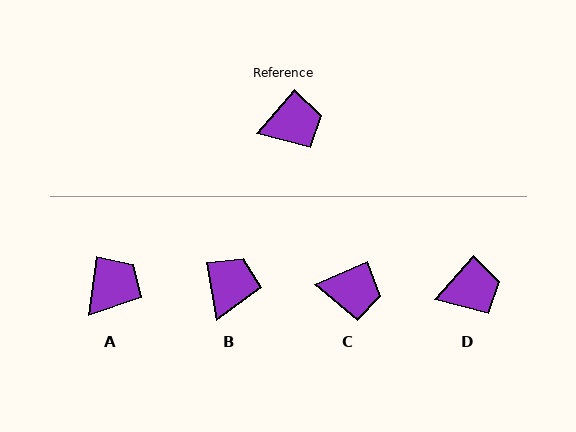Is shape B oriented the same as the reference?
No, it is off by about 51 degrees.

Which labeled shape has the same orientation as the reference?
D.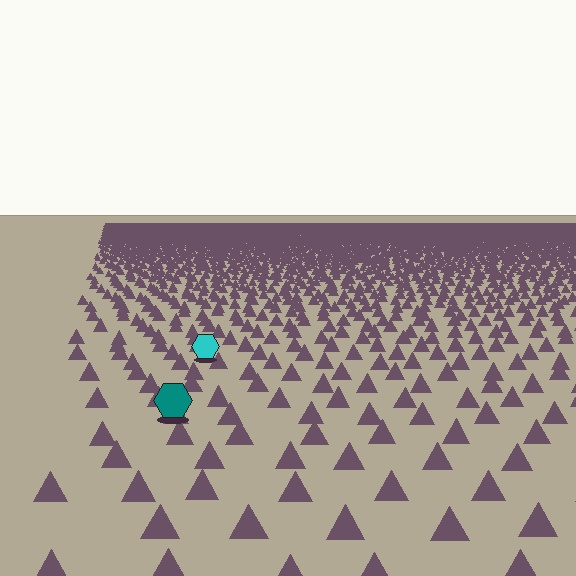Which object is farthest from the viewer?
The cyan hexagon is farthest from the viewer. It appears smaller and the ground texture around it is denser.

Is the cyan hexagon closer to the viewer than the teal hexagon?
No. The teal hexagon is closer — you can tell from the texture gradient: the ground texture is coarser near it.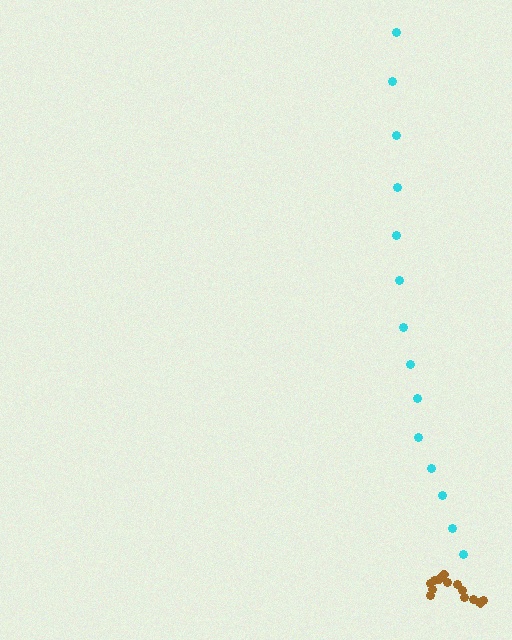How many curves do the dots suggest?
There are 2 distinct paths.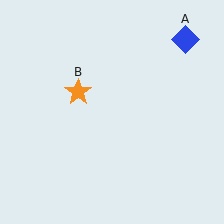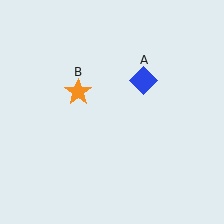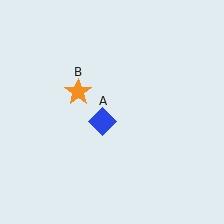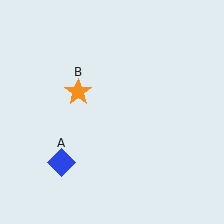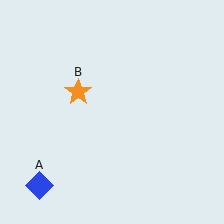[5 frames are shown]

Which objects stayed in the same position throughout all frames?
Orange star (object B) remained stationary.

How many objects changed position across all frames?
1 object changed position: blue diamond (object A).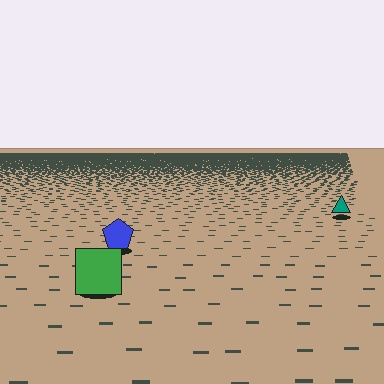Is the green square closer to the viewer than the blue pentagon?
Yes. The green square is closer — you can tell from the texture gradient: the ground texture is coarser near it.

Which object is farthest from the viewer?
The teal triangle is farthest from the viewer. It appears smaller and the ground texture around it is denser.